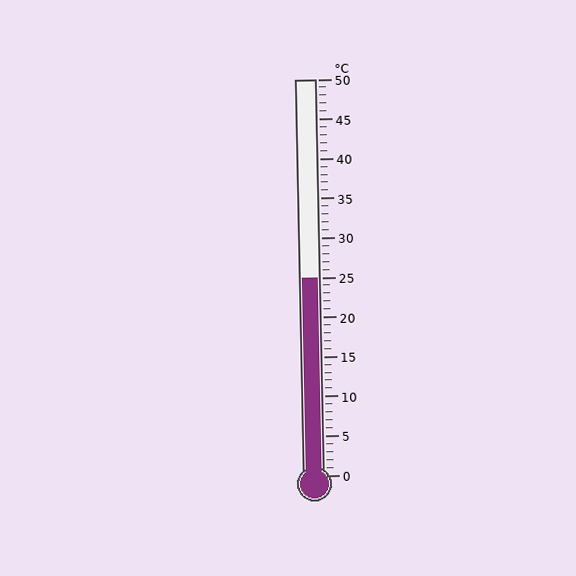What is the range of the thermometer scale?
The thermometer scale ranges from 0°C to 50°C.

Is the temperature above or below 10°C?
The temperature is above 10°C.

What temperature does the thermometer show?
The thermometer shows approximately 25°C.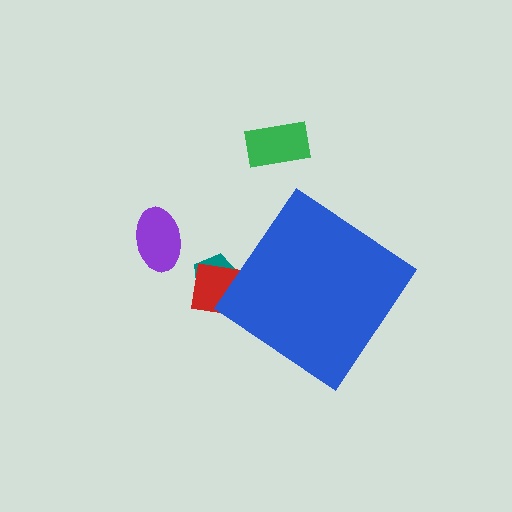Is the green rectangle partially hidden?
No, the green rectangle is fully visible.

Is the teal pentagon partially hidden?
Yes, the teal pentagon is partially hidden behind the blue diamond.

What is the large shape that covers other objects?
A blue diamond.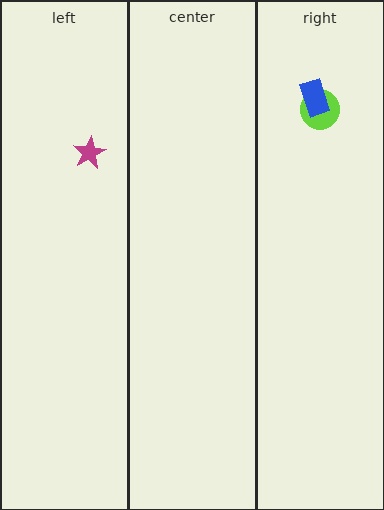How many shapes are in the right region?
2.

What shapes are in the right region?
The lime circle, the blue rectangle.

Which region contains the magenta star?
The left region.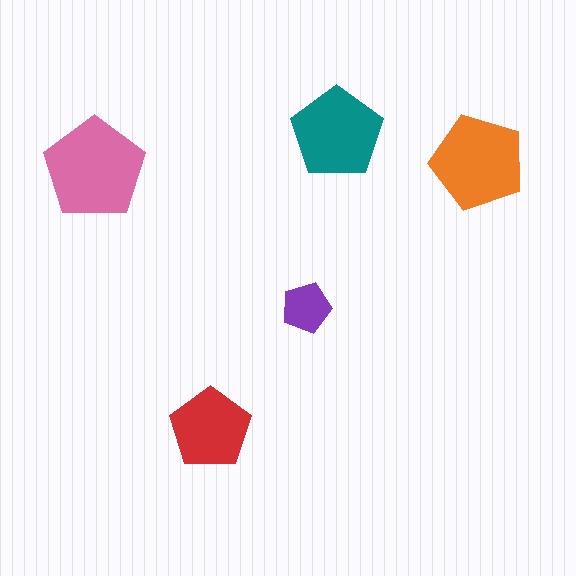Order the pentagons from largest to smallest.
the pink one, the orange one, the teal one, the red one, the purple one.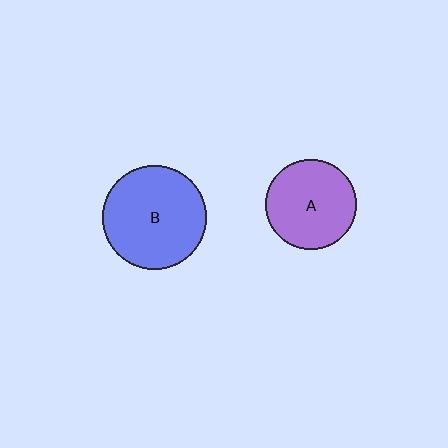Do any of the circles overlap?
No, none of the circles overlap.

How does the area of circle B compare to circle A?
Approximately 1.3 times.